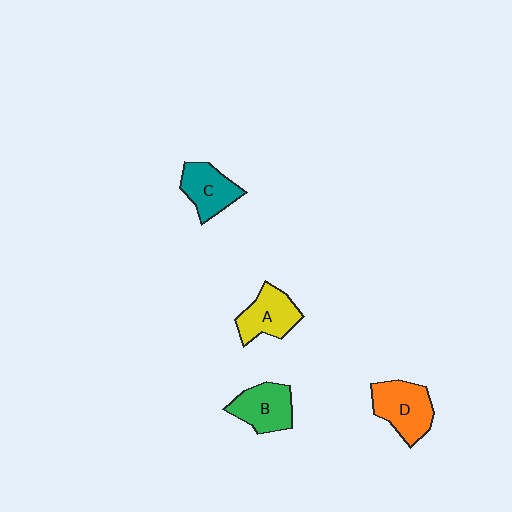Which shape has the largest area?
Shape D (orange).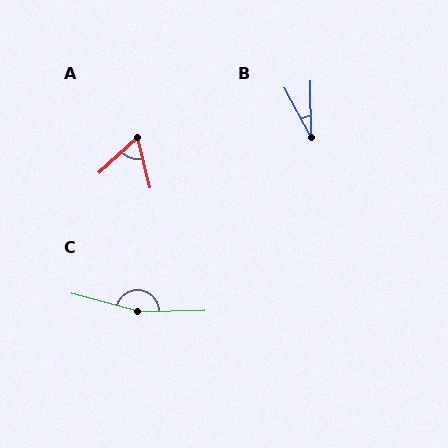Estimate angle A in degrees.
Approximately 61 degrees.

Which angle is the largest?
C, at approximately 164 degrees.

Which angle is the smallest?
B, at approximately 28 degrees.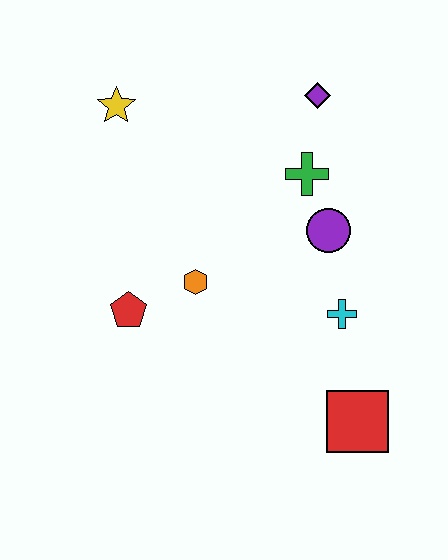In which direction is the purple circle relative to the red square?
The purple circle is above the red square.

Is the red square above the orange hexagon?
No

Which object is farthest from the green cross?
The red square is farthest from the green cross.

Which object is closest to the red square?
The cyan cross is closest to the red square.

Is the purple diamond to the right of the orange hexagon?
Yes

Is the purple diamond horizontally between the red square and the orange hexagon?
Yes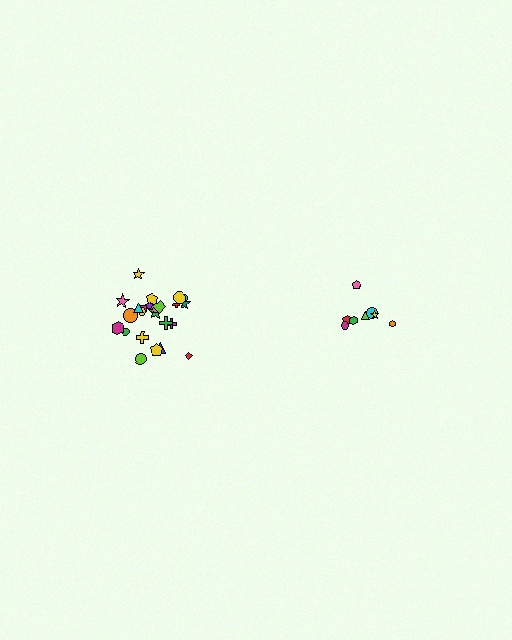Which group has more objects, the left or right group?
The left group.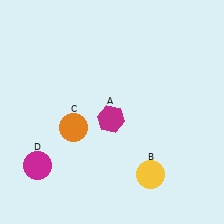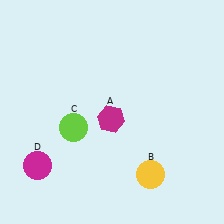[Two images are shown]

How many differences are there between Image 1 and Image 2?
There is 1 difference between the two images.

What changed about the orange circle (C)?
In Image 1, C is orange. In Image 2, it changed to lime.